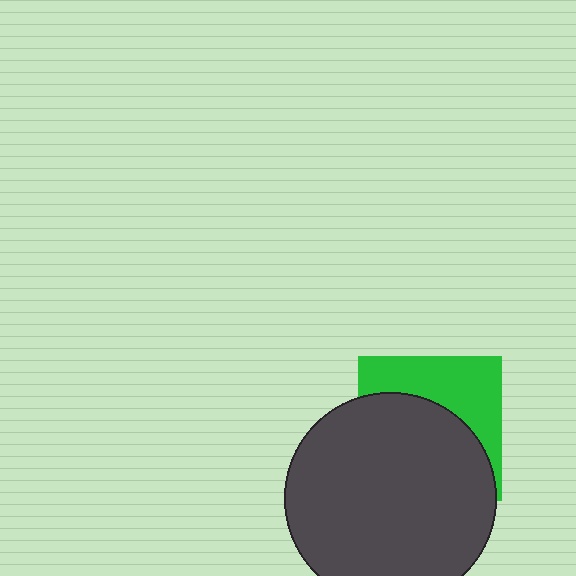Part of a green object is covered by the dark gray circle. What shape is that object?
It is a square.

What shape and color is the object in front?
The object in front is a dark gray circle.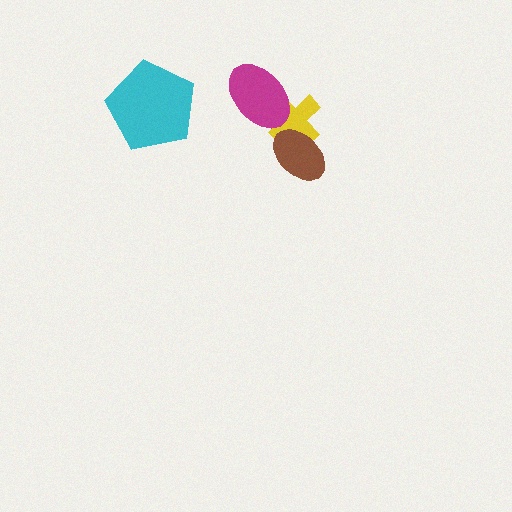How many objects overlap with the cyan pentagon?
0 objects overlap with the cyan pentagon.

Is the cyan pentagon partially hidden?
No, no other shape covers it.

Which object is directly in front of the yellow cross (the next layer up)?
The magenta ellipse is directly in front of the yellow cross.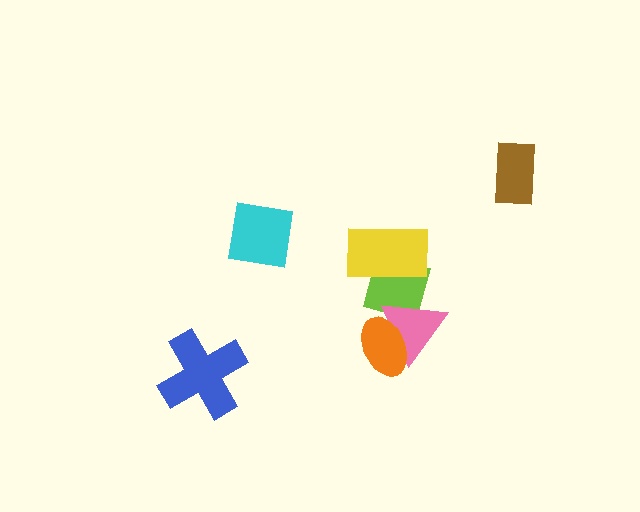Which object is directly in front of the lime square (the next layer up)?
The pink triangle is directly in front of the lime square.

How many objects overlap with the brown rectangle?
0 objects overlap with the brown rectangle.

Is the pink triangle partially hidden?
Yes, it is partially covered by another shape.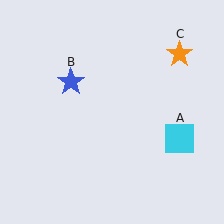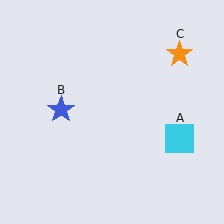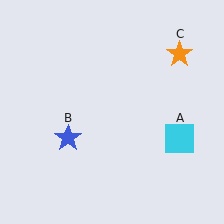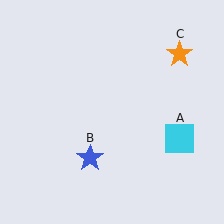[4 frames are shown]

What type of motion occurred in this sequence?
The blue star (object B) rotated counterclockwise around the center of the scene.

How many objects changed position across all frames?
1 object changed position: blue star (object B).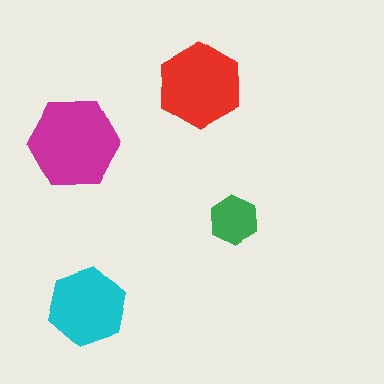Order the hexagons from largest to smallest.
the magenta one, the red one, the cyan one, the green one.